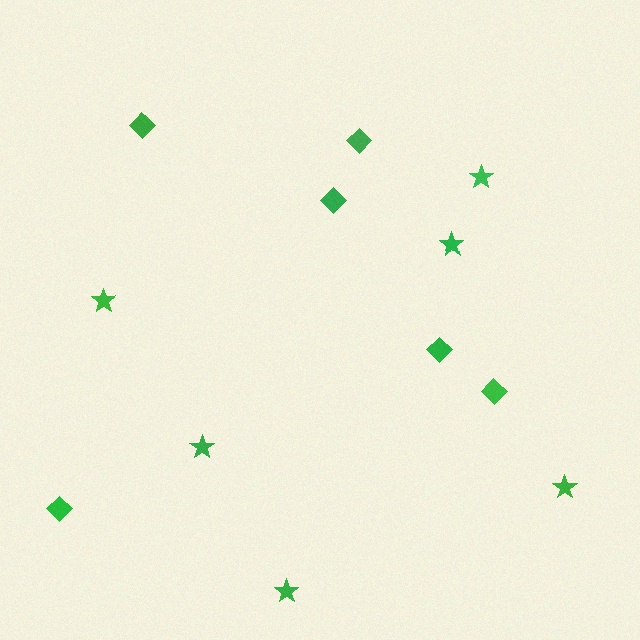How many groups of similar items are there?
There are 2 groups: one group of diamonds (6) and one group of stars (6).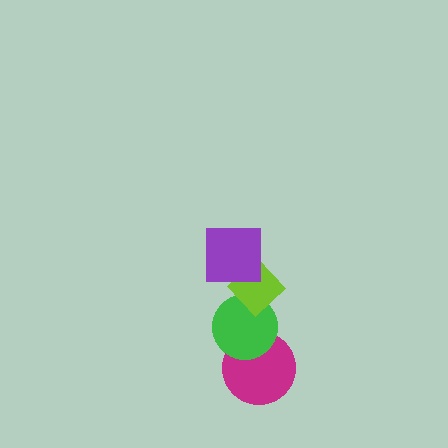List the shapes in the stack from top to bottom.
From top to bottom: the purple square, the lime diamond, the green circle, the magenta circle.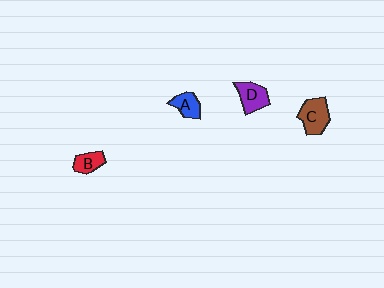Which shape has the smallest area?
Shape B (red).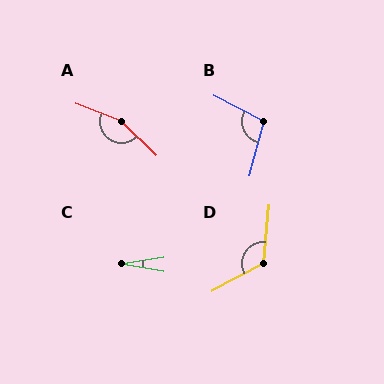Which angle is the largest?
A, at approximately 157 degrees.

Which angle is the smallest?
C, at approximately 19 degrees.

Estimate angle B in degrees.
Approximately 103 degrees.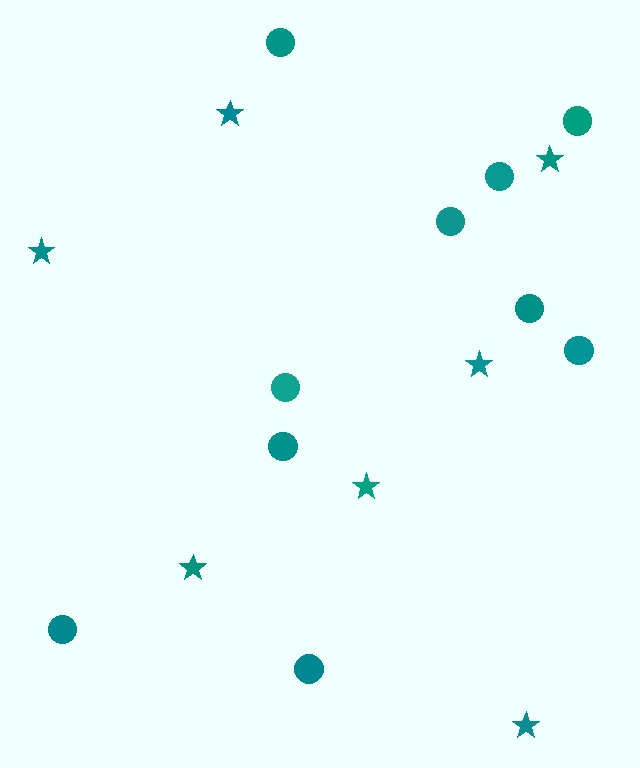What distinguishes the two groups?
There are 2 groups: one group of stars (7) and one group of circles (10).